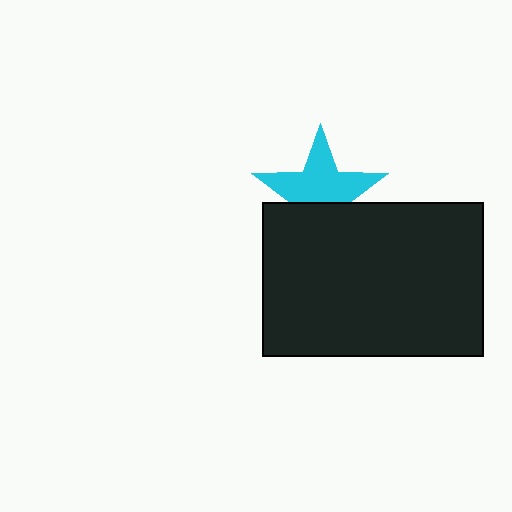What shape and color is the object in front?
The object in front is a black rectangle.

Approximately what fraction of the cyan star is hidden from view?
Roughly 39% of the cyan star is hidden behind the black rectangle.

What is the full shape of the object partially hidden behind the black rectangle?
The partially hidden object is a cyan star.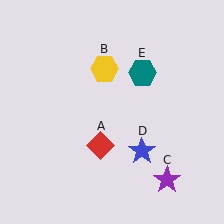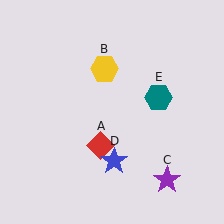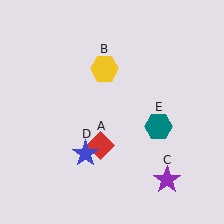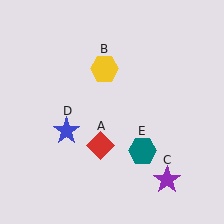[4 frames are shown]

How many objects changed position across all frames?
2 objects changed position: blue star (object D), teal hexagon (object E).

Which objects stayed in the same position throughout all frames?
Red diamond (object A) and yellow hexagon (object B) and purple star (object C) remained stationary.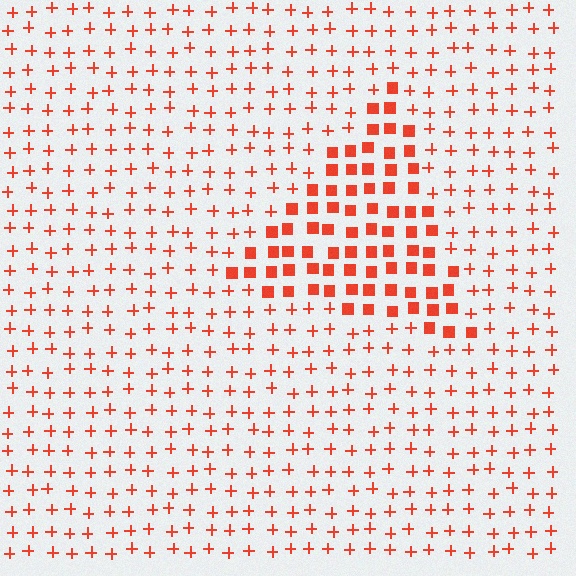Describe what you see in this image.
The image is filled with small red elements arranged in a uniform grid. A triangle-shaped region contains squares, while the surrounding area contains plus signs. The boundary is defined purely by the change in element shape.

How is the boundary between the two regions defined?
The boundary is defined by a change in element shape: squares inside vs. plus signs outside. All elements share the same color and spacing.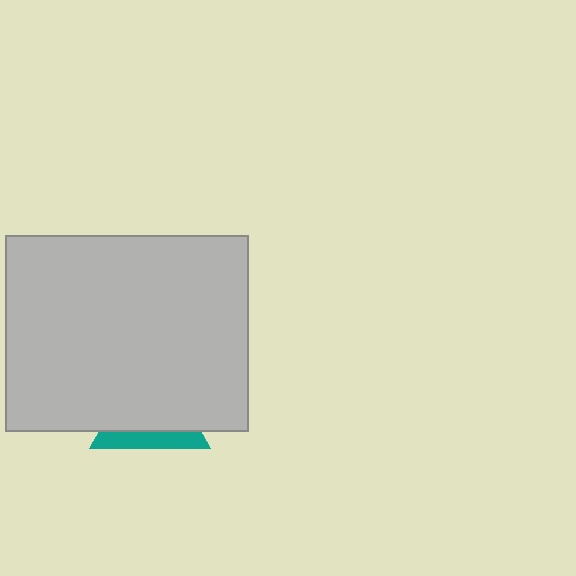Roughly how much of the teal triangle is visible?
A small part of it is visible (roughly 31%).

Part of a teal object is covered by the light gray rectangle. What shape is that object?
It is a triangle.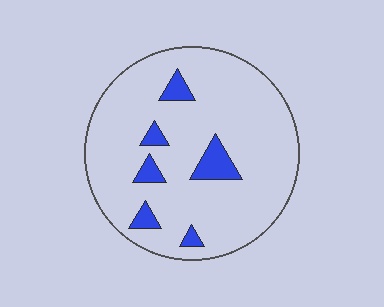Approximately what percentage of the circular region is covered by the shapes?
Approximately 10%.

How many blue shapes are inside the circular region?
6.